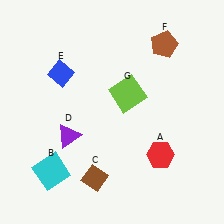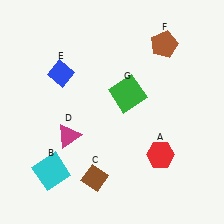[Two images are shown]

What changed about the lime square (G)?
In Image 1, G is lime. In Image 2, it changed to green.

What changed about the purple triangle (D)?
In Image 1, D is purple. In Image 2, it changed to magenta.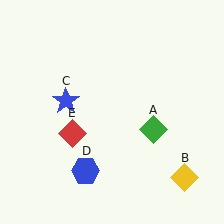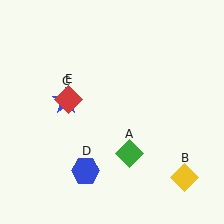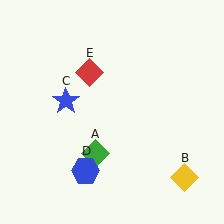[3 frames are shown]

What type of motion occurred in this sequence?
The green diamond (object A), red diamond (object E) rotated clockwise around the center of the scene.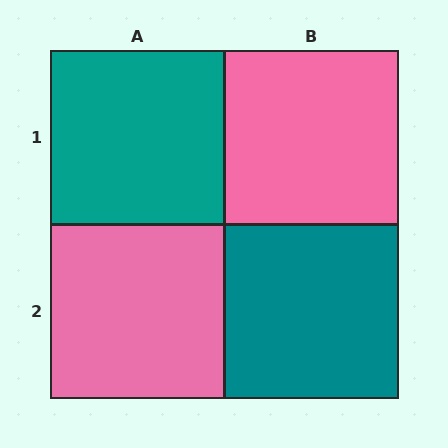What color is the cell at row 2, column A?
Pink.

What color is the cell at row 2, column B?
Teal.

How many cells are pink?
2 cells are pink.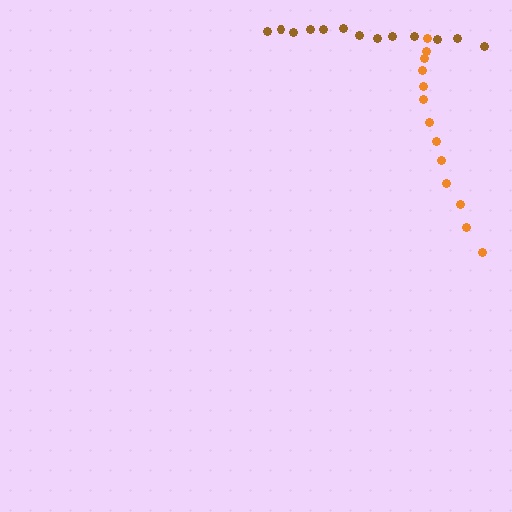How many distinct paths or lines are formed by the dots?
There are 2 distinct paths.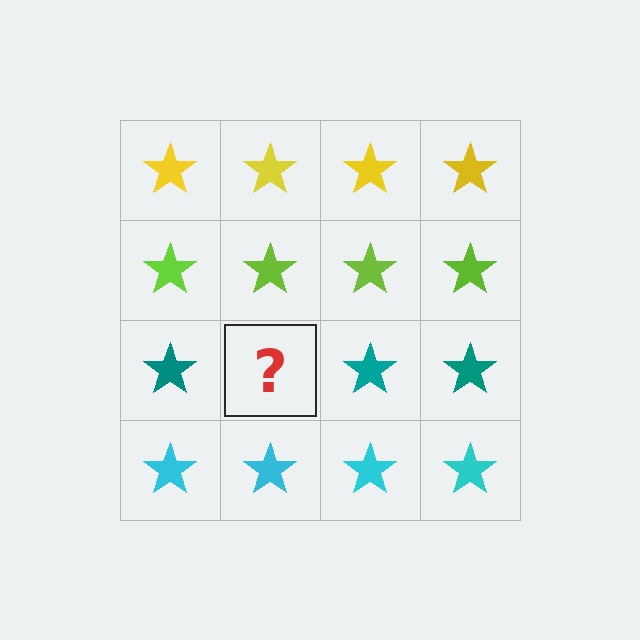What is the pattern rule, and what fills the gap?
The rule is that each row has a consistent color. The gap should be filled with a teal star.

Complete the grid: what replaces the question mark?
The question mark should be replaced with a teal star.